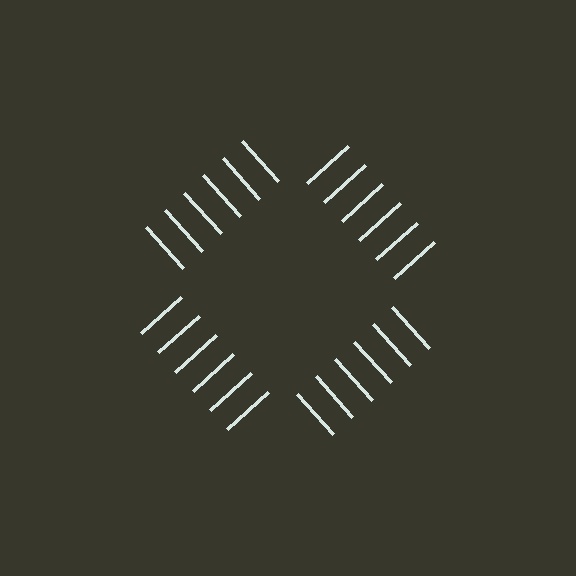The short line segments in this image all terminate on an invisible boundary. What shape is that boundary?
An illusory square — the line segments terminate on its edges but no continuous stroke is drawn.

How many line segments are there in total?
24 — 6 along each of the 4 edges.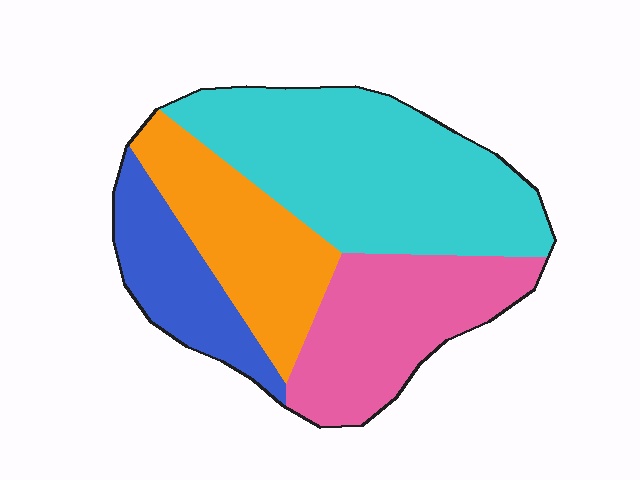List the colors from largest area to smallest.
From largest to smallest: cyan, pink, orange, blue.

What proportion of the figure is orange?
Orange covers 21% of the figure.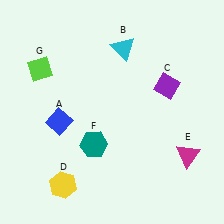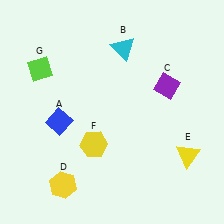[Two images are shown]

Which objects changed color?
E changed from magenta to yellow. F changed from teal to yellow.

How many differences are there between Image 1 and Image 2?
There are 2 differences between the two images.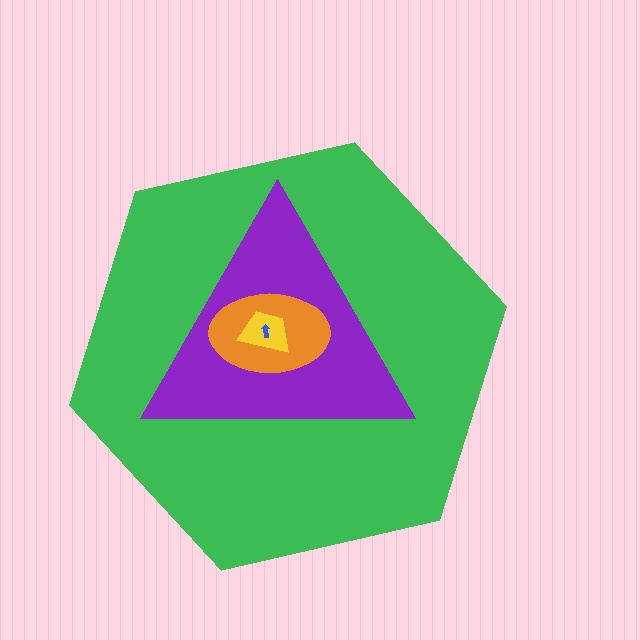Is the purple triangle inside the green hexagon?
Yes.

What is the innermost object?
The blue arrow.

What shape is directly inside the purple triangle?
The orange ellipse.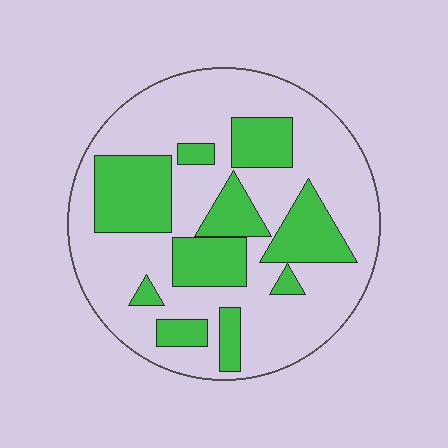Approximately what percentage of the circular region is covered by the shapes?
Approximately 30%.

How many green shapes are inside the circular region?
10.